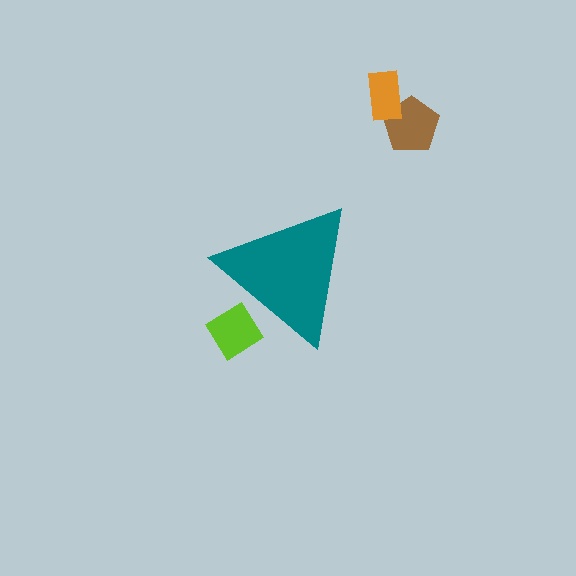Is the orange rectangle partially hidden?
No, the orange rectangle is fully visible.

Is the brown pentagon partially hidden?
No, the brown pentagon is fully visible.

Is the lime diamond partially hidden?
Yes, the lime diamond is partially hidden behind the teal triangle.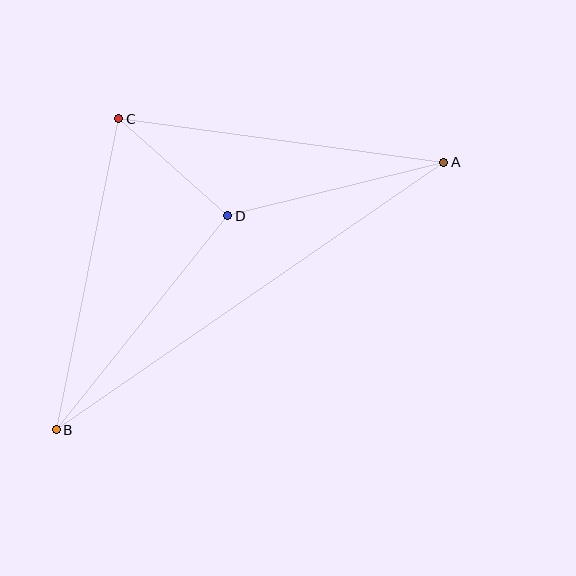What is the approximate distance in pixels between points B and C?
The distance between B and C is approximately 317 pixels.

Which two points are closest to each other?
Points C and D are closest to each other.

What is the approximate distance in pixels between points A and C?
The distance between A and C is approximately 328 pixels.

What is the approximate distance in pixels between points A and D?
The distance between A and D is approximately 222 pixels.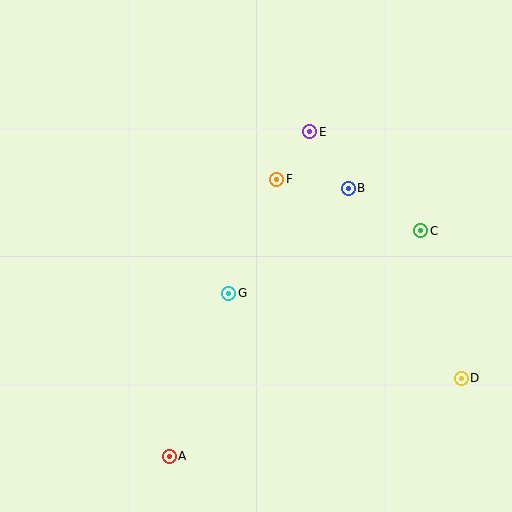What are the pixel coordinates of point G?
Point G is at (229, 293).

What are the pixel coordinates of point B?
Point B is at (348, 188).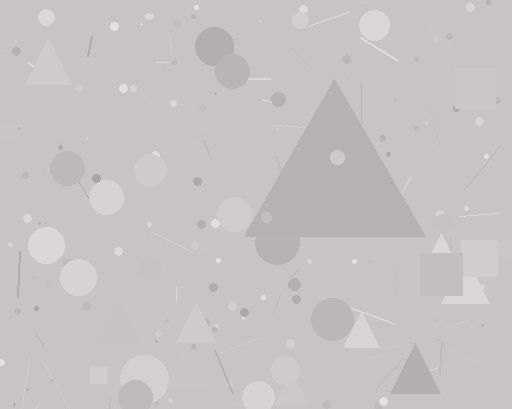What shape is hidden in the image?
A triangle is hidden in the image.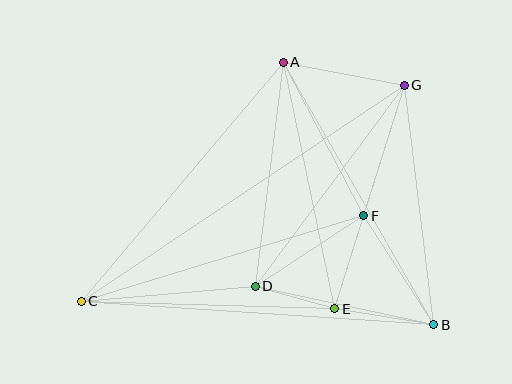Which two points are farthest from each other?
Points C and G are farthest from each other.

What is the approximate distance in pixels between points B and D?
The distance between B and D is approximately 182 pixels.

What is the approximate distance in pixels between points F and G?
The distance between F and G is approximately 137 pixels.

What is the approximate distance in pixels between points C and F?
The distance between C and F is approximately 295 pixels.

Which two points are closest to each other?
Points D and E are closest to each other.